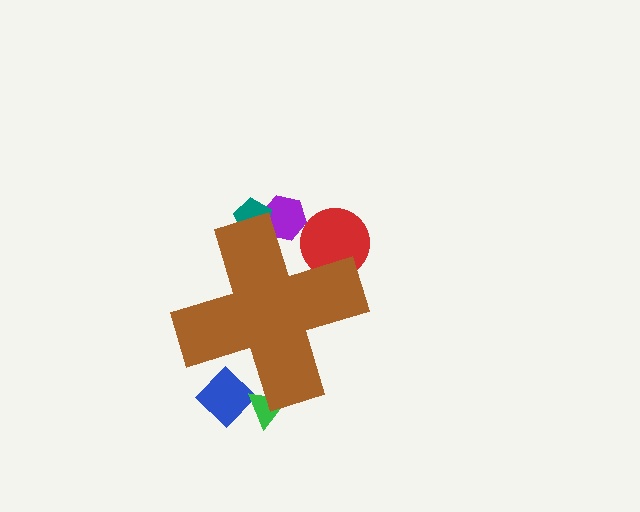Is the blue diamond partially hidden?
Yes, the blue diamond is partially hidden behind the brown cross.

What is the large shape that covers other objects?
A brown cross.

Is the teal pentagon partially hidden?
Yes, the teal pentagon is partially hidden behind the brown cross.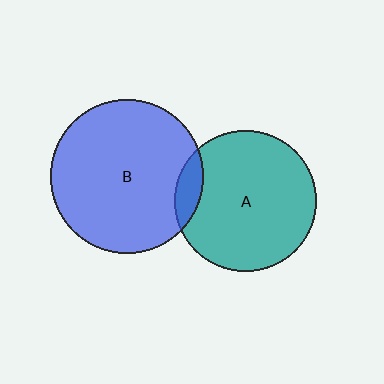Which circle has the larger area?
Circle B (blue).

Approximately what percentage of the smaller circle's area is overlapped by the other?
Approximately 10%.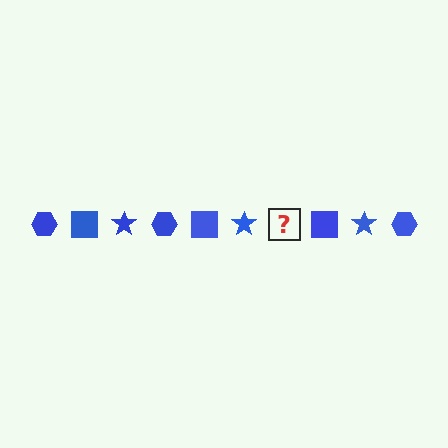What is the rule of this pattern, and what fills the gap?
The rule is that the pattern cycles through hexagon, square, star shapes in blue. The gap should be filled with a blue hexagon.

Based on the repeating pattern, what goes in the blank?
The blank should be a blue hexagon.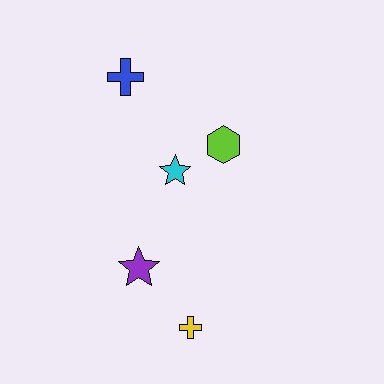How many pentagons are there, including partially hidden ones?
There are no pentagons.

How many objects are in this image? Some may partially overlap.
There are 5 objects.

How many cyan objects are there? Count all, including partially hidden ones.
There is 1 cyan object.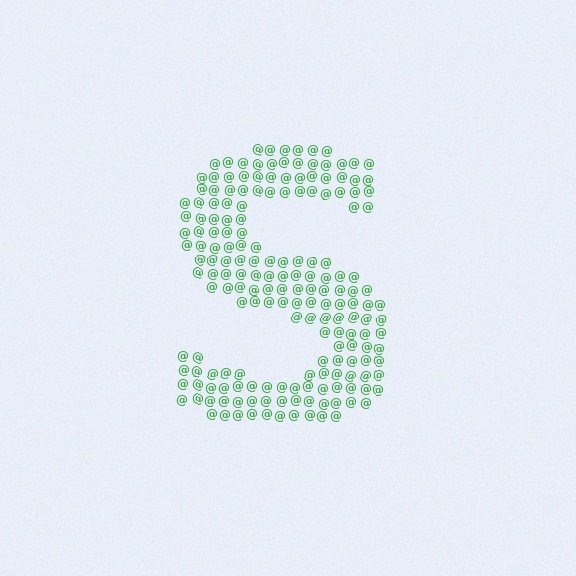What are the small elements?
The small elements are at signs.